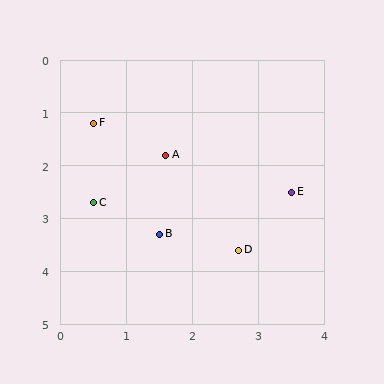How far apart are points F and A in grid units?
Points F and A are about 1.3 grid units apart.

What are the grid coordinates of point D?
Point D is at approximately (2.7, 3.6).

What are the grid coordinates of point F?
Point F is at approximately (0.5, 1.2).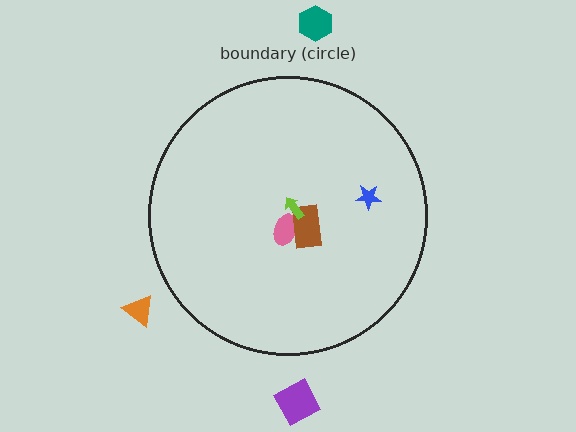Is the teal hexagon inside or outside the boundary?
Outside.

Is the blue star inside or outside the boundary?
Inside.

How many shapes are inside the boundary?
4 inside, 3 outside.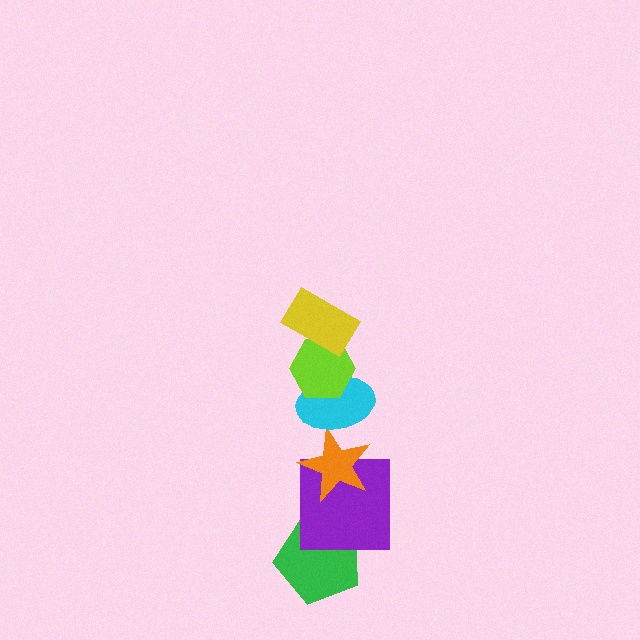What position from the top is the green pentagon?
The green pentagon is 6th from the top.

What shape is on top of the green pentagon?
The purple square is on top of the green pentagon.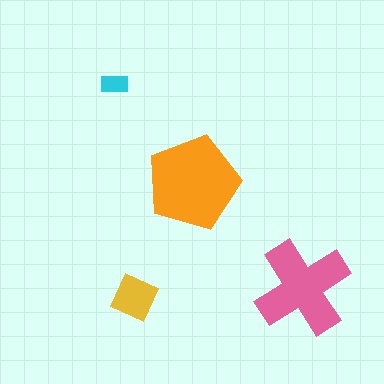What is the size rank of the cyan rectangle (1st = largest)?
4th.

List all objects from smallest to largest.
The cyan rectangle, the yellow diamond, the pink cross, the orange pentagon.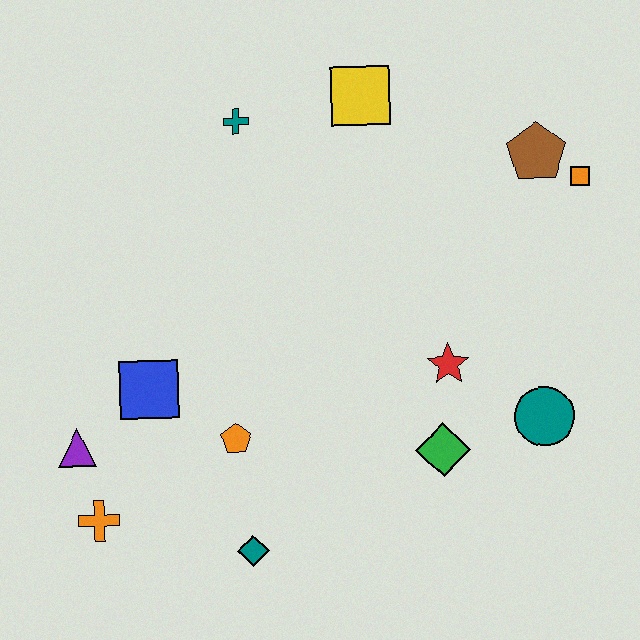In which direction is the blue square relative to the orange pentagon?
The blue square is to the left of the orange pentagon.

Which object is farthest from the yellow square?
The orange cross is farthest from the yellow square.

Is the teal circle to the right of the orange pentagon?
Yes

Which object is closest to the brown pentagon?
The orange square is closest to the brown pentagon.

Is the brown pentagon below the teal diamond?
No